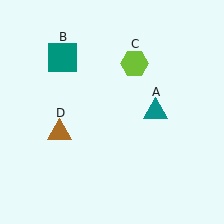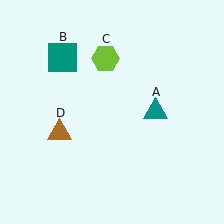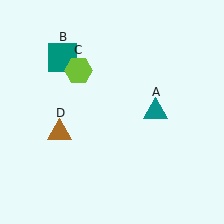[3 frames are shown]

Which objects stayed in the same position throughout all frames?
Teal triangle (object A) and teal square (object B) and brown triangle (object D) remained stationary.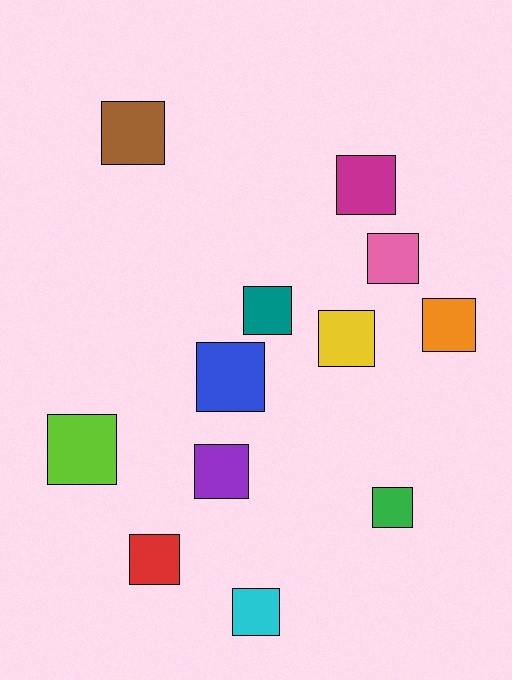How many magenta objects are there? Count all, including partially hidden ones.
There is 1 magenta object.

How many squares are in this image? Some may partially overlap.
There are 12 squares.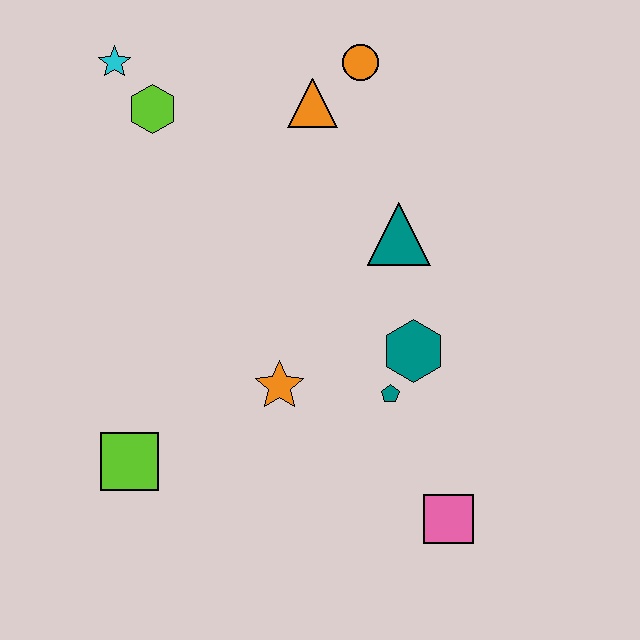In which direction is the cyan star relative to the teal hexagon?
The cyan star is to the left of the teal hexagon.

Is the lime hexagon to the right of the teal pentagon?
No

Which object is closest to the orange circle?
The orange triangle is closest to the orange circle.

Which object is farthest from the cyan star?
The pink square is farthest from the cyan star.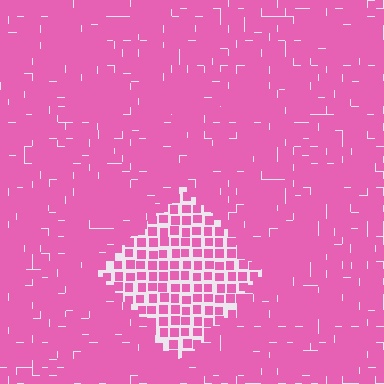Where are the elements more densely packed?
The elements are more densely packed outside the diamond boundary.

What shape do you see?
I see a diamond.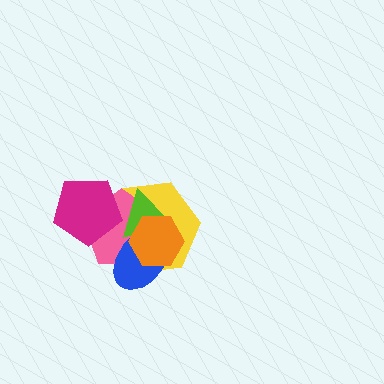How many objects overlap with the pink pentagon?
5 objects overlap with the pink pentagon.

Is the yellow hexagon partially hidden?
Yes, it is partially covered by another shape.